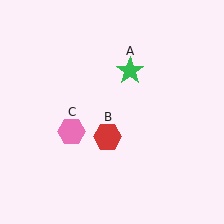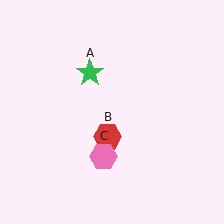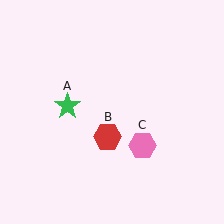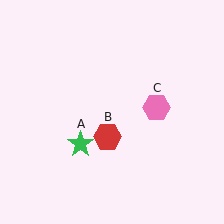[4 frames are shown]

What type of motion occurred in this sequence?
The green star (object A), pink hexagon (object C) rotated counterclockwise around the center of the scene.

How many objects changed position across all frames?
2 objects changed position: green star (object A), pink hexagon (object C).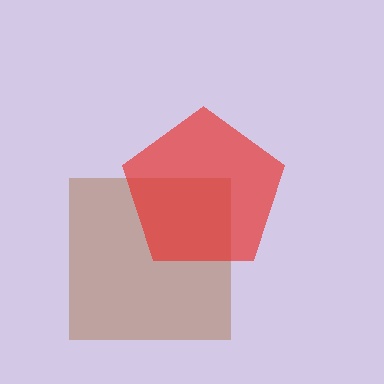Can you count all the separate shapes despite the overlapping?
Yes, there are 2 separate shapes.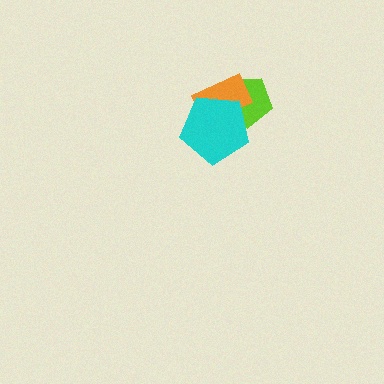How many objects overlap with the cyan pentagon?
2 objects overlap with the cyan pentagon.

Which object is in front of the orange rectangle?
The cyan pentagon is in front of the orange rectangle.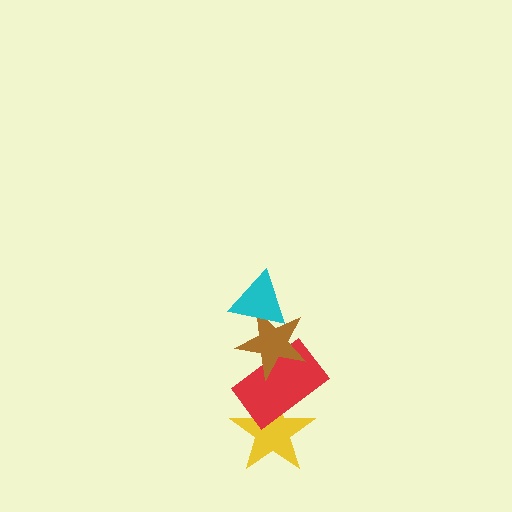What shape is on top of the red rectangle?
The brown star is on top of the red rectangle.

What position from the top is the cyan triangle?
The cyan triangle is 1st from the top.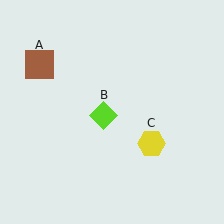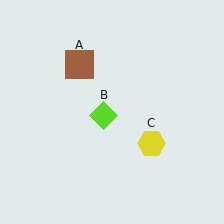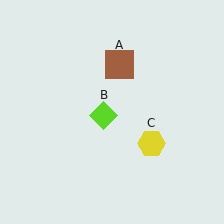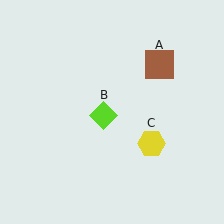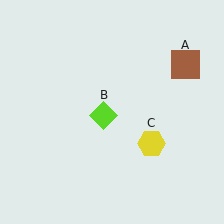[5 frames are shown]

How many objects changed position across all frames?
1 object changed position: brown square (object A).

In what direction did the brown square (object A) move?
The brown square (object A) moved right.